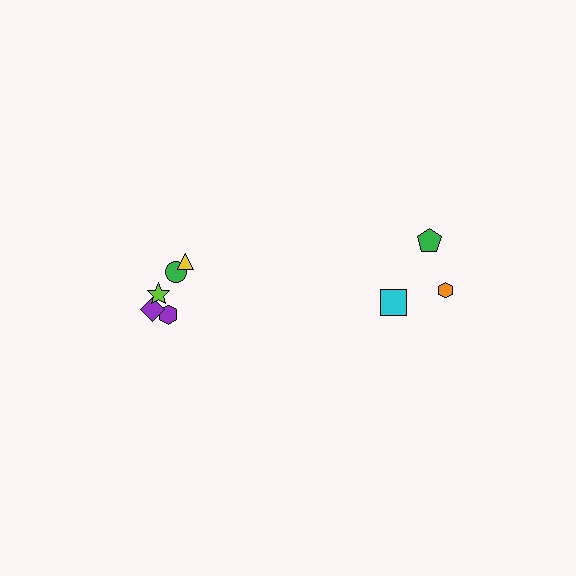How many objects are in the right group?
There are 3 objects.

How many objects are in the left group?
There are 5 objects.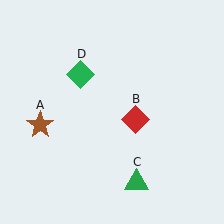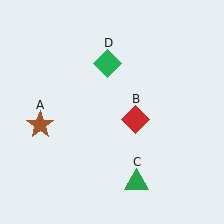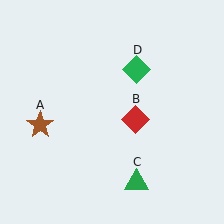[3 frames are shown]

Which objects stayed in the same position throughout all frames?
Brown star (object A) and red diamond (object B) and green triangle (object C) remained stationary.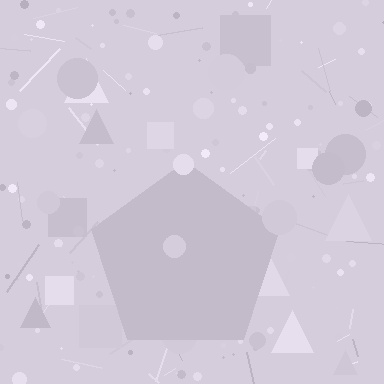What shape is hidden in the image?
A pentagon is hidden in the image.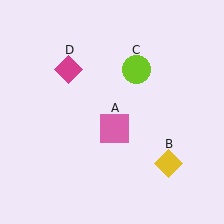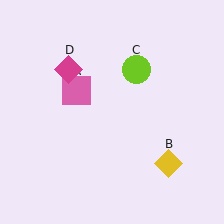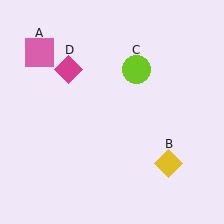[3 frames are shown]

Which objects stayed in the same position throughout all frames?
Yellow diamond (object B) and lime circle (object C) and magenta diamond (object D) remained stationary.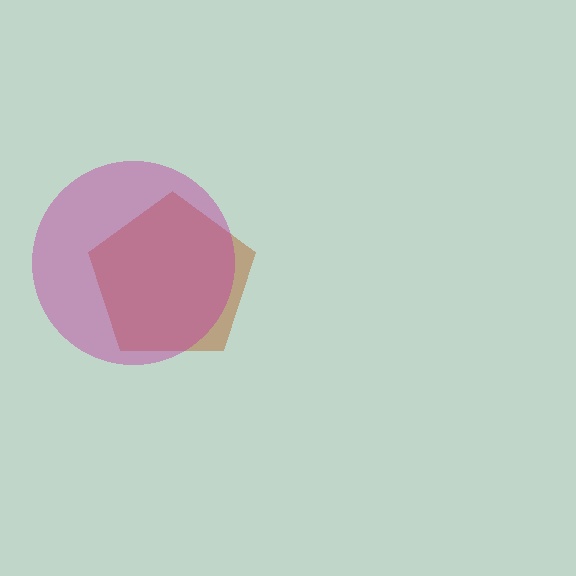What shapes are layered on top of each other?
The layered shapes are: a brown pentagon, a magenta circle.